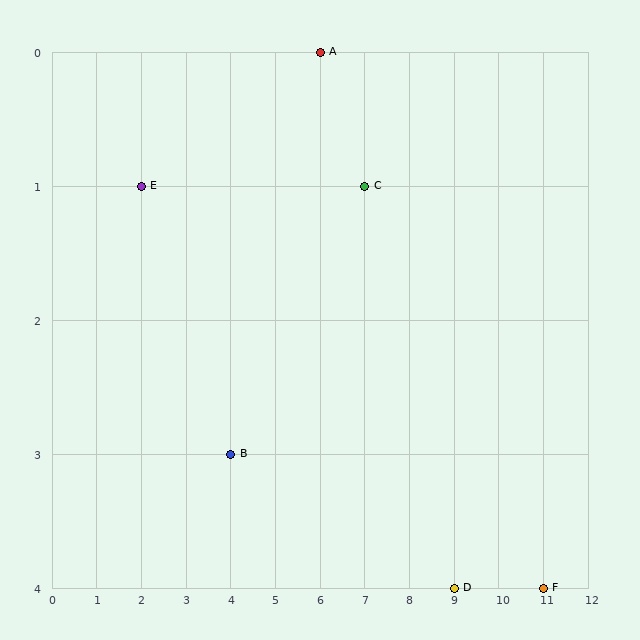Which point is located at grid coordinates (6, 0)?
Point A is at (6, 0).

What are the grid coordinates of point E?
Point E is at grid coordinates (2, 1).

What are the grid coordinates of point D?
Point D is at grid coordinates (9, 4).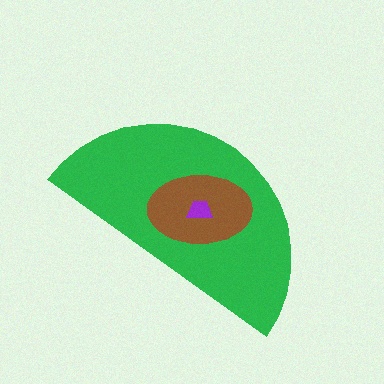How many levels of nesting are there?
3.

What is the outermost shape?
The green semicircle.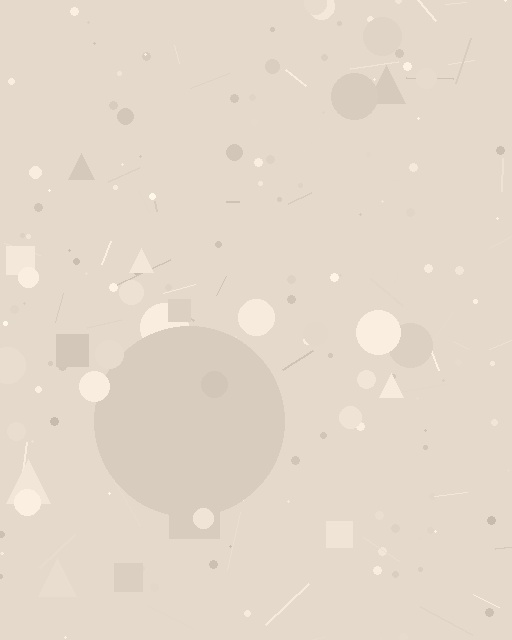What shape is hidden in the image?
A circle is hidden in the image.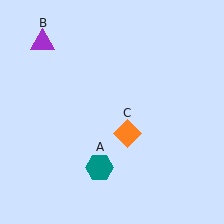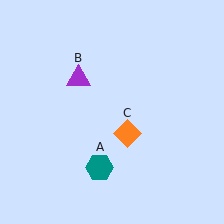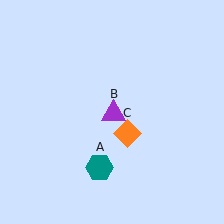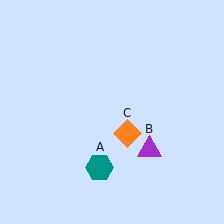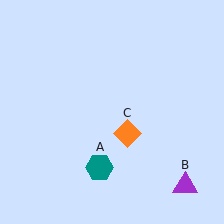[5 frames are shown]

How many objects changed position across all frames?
1 object changed position: purple triangle (object B).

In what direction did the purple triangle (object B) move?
The purple triangle (object B) moved down and to the right.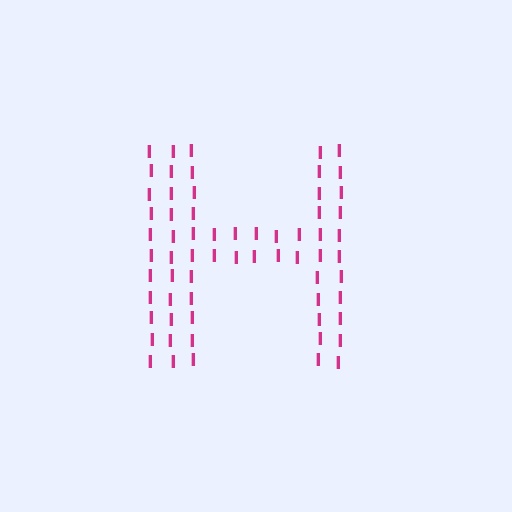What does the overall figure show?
The overall figure shows the letter H.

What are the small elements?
The small elements are letter I's.